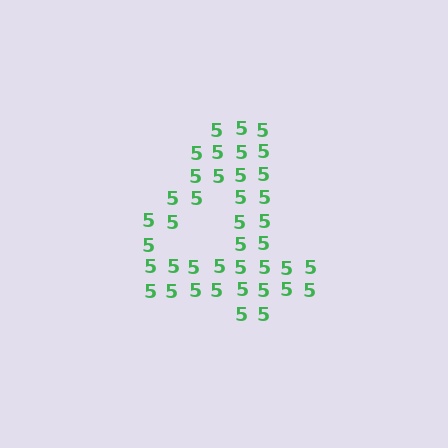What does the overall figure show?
The overall figure shows the digit 4.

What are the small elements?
The small elements are digit 5's.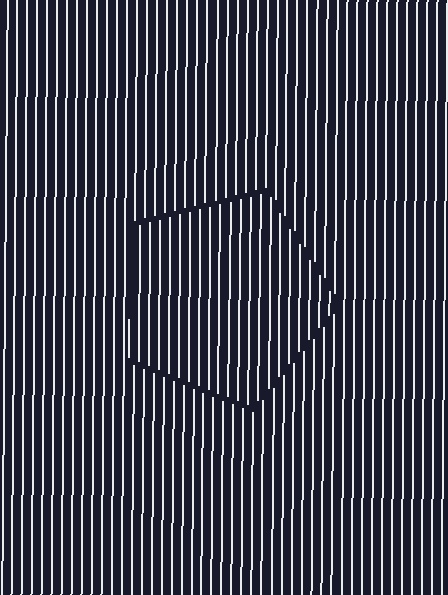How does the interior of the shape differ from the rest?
The interior of the shape contains the same grating, shifted by half a period — the contour is defined by the phase discontinuity where line-ends from the inner and outer gratings abut.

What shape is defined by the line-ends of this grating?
An illusory pentagon. The interior of the shape contains the same grating, shifted by half a period — the contour is defined by the phase discontinuity where line-ends from the inner and outer gratings abut.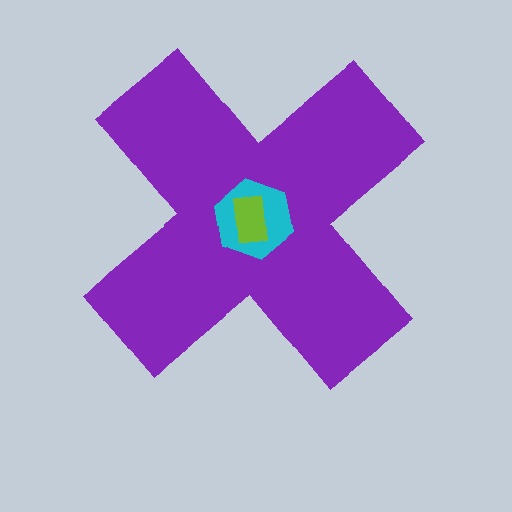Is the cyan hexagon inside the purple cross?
Yes.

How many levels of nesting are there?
3.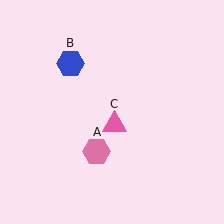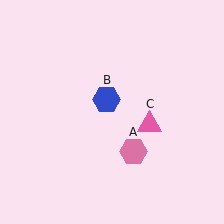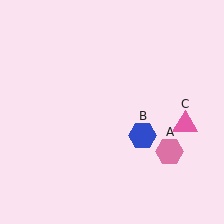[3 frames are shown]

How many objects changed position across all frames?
3 objects changed position: pink hexagon (object A), blue hexagon (object B), pink triangle (object C).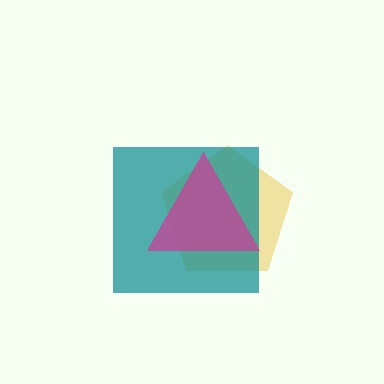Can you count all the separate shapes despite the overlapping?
Yes, there are 3 separate shapes.